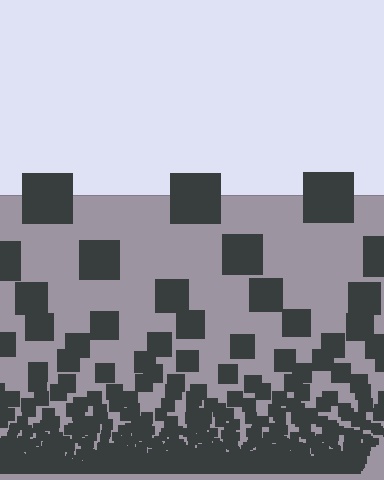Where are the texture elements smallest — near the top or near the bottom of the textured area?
Near the bottom.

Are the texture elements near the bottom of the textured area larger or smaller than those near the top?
Smaller. The gradient is inverted — elements near the bottom are smaller and denser.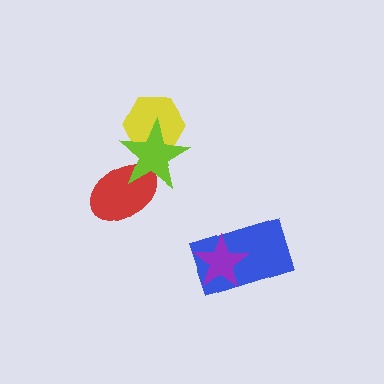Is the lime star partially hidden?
No, no other shape covers it.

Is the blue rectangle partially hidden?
Yes, it is partially covered by another shape.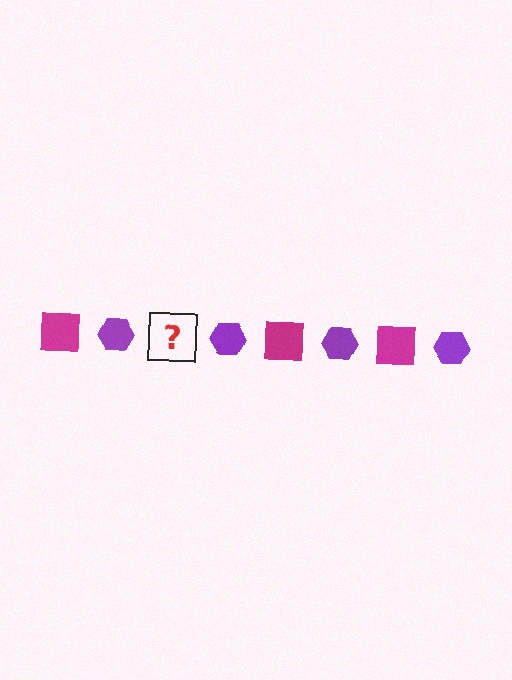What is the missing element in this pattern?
The missing element is a magenta square.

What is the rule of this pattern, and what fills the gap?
The rule is that the pattern alternates between magenta square and purple hexagon. The gap should be filled with a magenta square.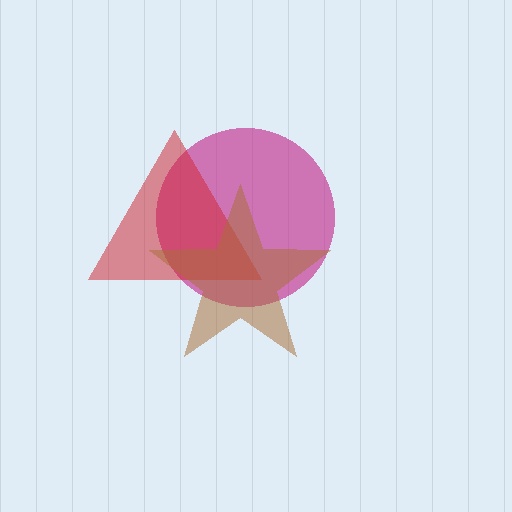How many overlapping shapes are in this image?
There are 3 overlapping shapes in the image.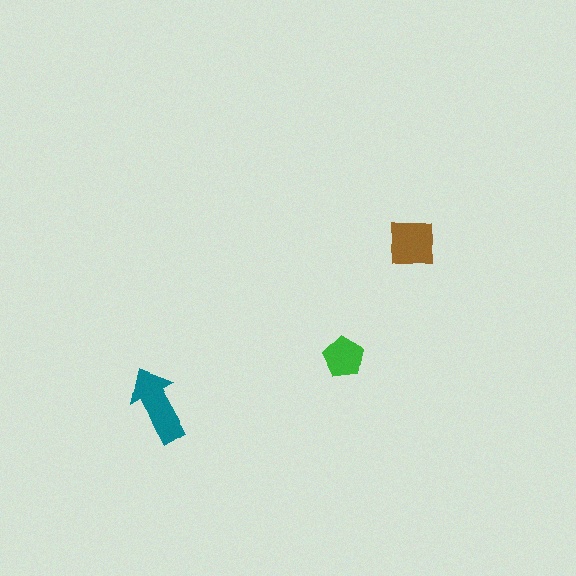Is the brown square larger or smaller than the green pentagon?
Larger.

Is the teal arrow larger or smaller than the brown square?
Larger.